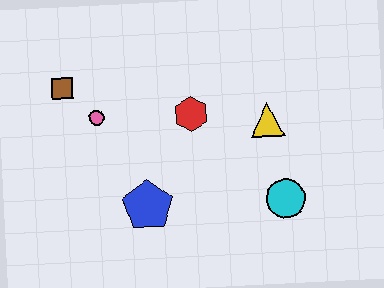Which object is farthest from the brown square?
The cyan circle is farthest from the brown square.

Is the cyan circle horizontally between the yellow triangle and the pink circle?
No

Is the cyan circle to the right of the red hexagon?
Yes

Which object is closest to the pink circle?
The brown square is closest to the pink circle.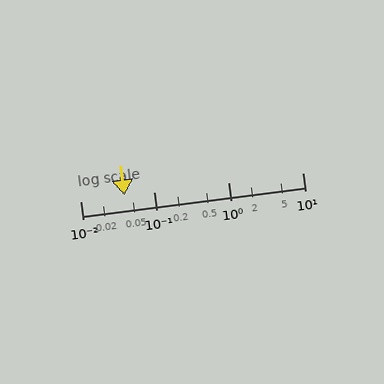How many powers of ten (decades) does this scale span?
The scale spans 3 decades, from 0.01 to 10.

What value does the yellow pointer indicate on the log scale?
The pointer indicates approximately 0.04.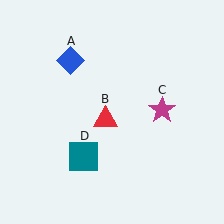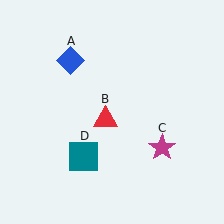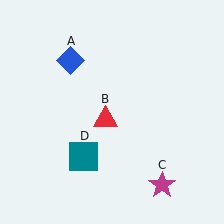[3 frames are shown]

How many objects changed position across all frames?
1 object changed position: magenta star (object C).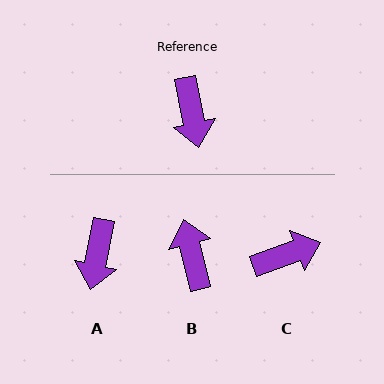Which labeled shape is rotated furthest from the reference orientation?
B, about 177 degrees away.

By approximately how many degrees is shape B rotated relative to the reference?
Approximately 177 degrees clockwise.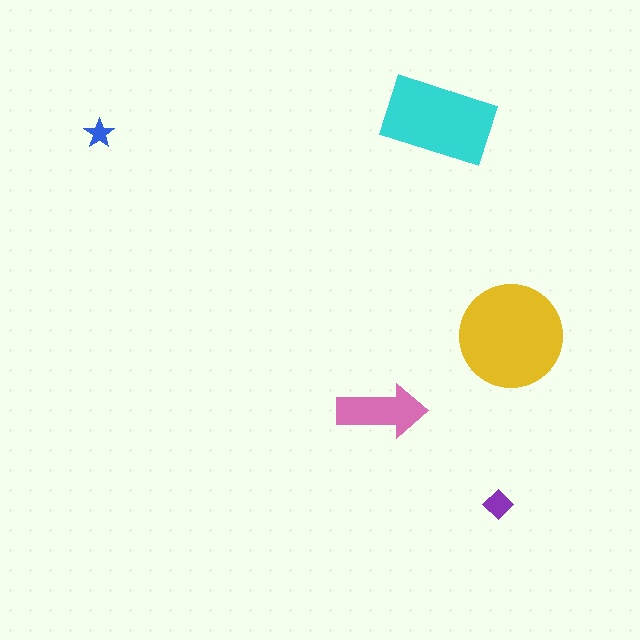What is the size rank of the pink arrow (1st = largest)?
3rd.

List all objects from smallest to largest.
The blue star, the purple diamond, the pink arrow, the cyan rectangle, the yellow circle.